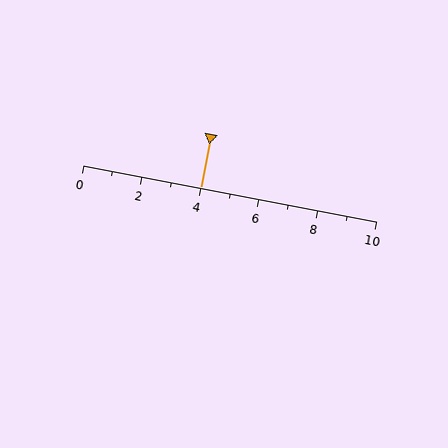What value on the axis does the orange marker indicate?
The marker indicates approximately 4.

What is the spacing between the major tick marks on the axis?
The major ticks are spaced 2 apart.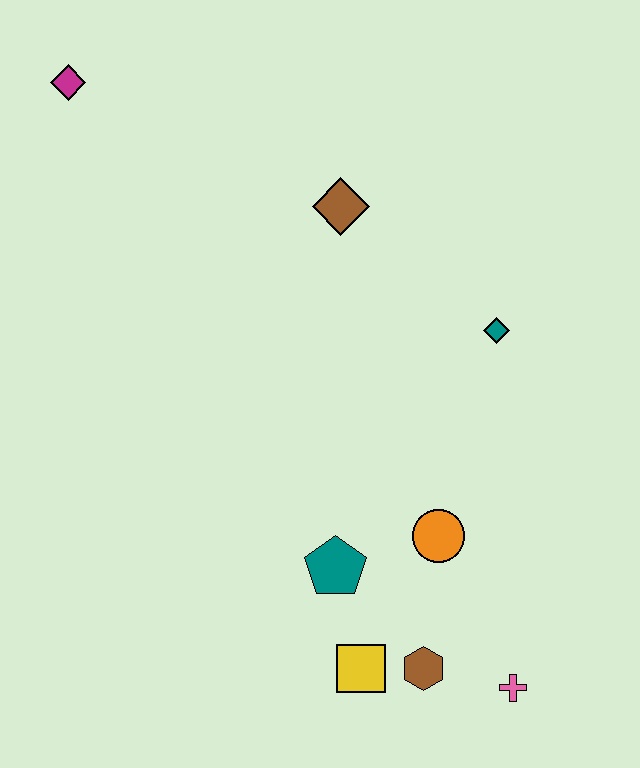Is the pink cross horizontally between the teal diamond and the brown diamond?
No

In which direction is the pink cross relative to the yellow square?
The pink cross is to the right of the yellow square.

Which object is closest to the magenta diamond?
The brown diamond is closest to the magenta diamond.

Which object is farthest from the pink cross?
The magenta diamond is farthest from the pink cross.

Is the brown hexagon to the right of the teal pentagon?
Yes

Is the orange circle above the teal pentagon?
Yes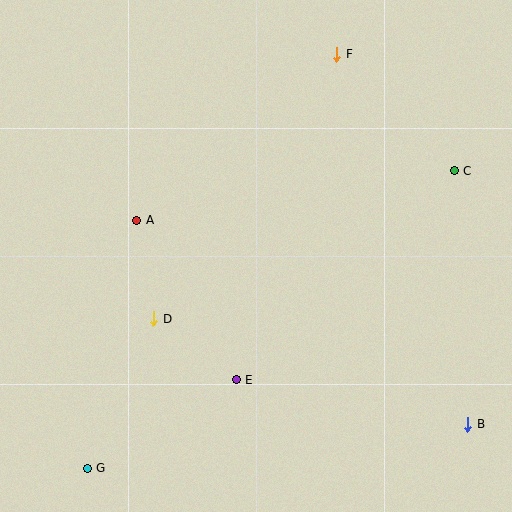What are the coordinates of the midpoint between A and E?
The midpoint between A and E is at (186, 300).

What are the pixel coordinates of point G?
Point G is at (87, 468).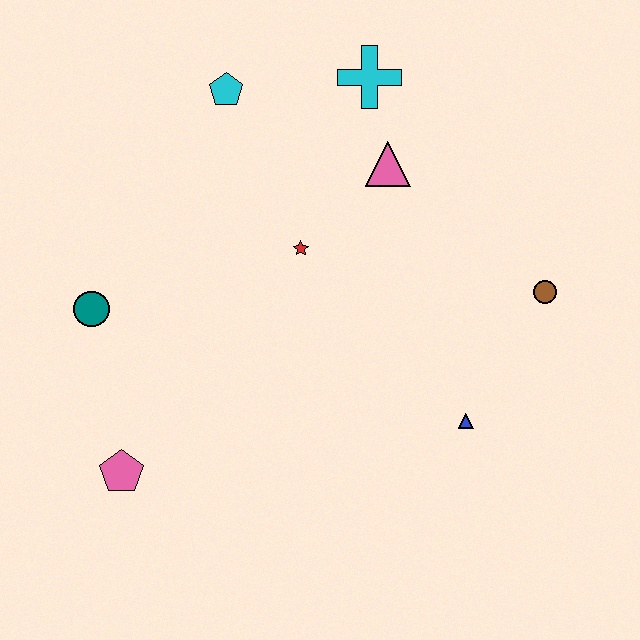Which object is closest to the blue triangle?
The brown circle is closest to the blue triangle.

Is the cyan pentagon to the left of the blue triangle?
Yes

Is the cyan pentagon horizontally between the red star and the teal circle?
Yes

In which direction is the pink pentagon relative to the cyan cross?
The pink pentagon is below the cyan cross.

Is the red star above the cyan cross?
No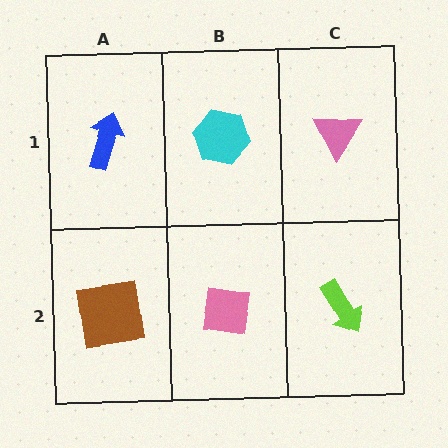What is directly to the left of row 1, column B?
A blue arrow.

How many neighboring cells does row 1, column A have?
2.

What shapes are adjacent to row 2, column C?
A pink triangle (row 1, column C), a pink square (row 2, column B).